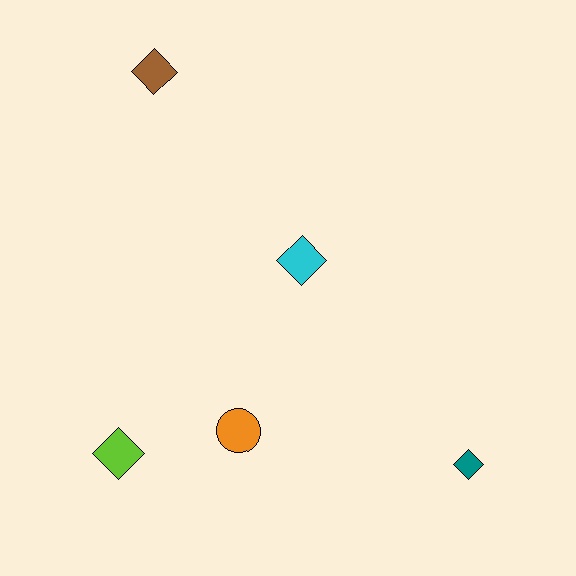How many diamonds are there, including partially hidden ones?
There are 4 diamonds.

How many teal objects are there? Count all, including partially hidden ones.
There is 1 teal object.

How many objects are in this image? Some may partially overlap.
There are 5 objects.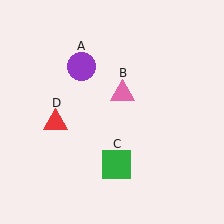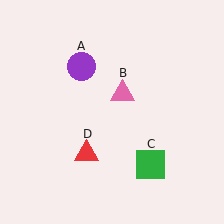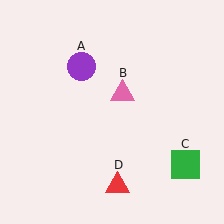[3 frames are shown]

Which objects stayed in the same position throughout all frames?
Purple circle (object A) and pink triangle (object B) remained stationary.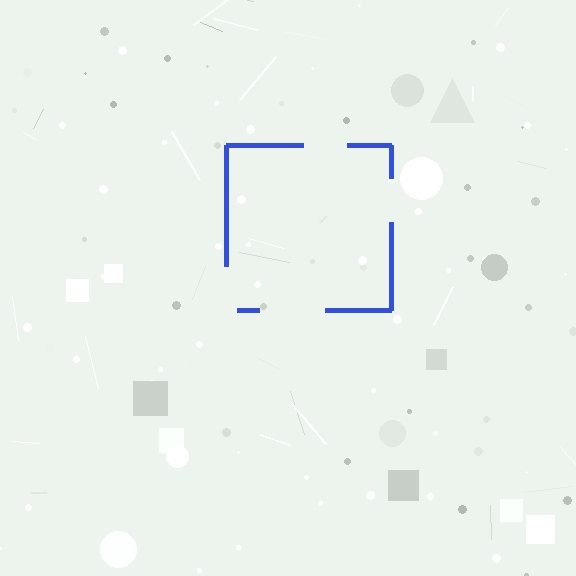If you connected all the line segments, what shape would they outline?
They would outline a square.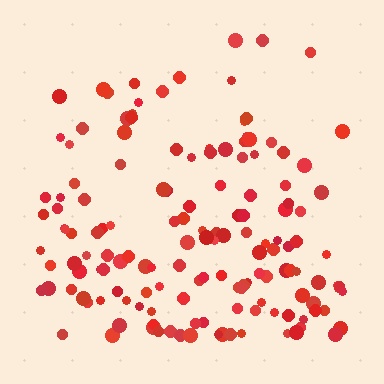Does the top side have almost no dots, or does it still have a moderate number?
Still a moderate number, just noticeably fewer than the bottom.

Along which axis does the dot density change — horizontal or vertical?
Vertical.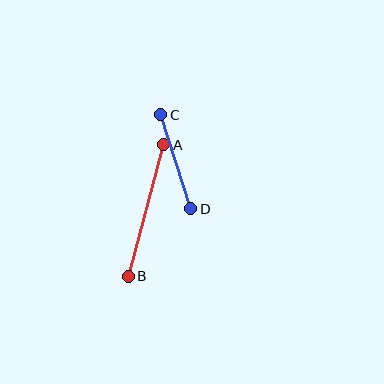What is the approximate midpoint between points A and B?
The midpoint is at approximately (146, 211) pixels.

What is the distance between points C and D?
The distance is approximately 99 pixels.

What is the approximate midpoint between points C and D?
The midpoint is at approximately (176, 162) pixels.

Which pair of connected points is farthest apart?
Points A and B are farthest apart.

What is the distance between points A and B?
The distance is approximately 136 pixels.